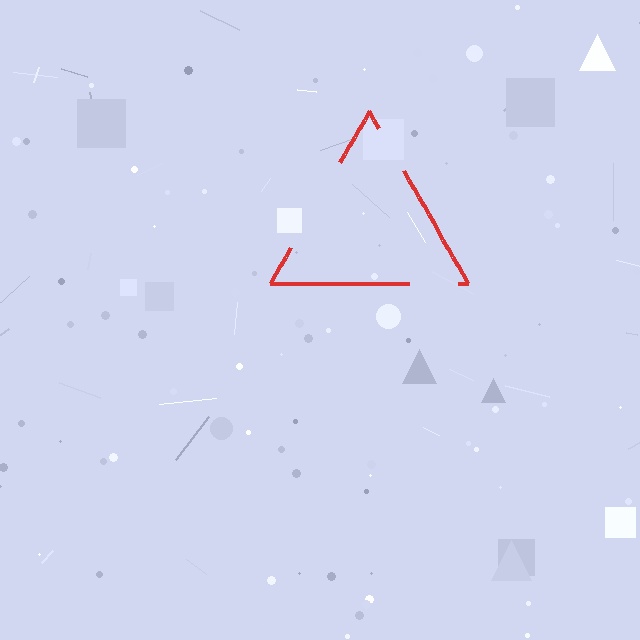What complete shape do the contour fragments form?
The contour fragments form a triangle.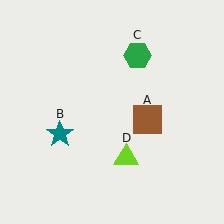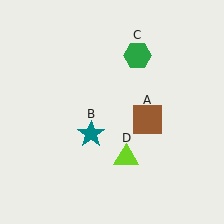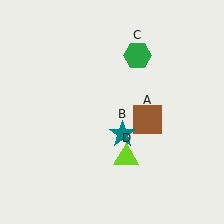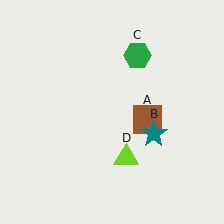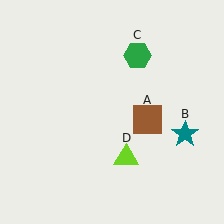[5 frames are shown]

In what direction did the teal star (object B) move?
The teal star (object B) moved right.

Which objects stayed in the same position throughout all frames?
Brown square (object A) and green hexagon (object C) and lime triangle (object D) remained stationary.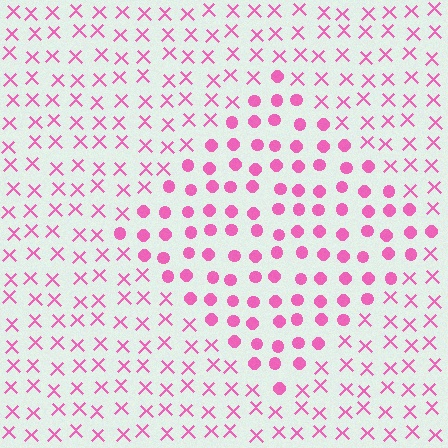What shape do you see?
I see a diamond.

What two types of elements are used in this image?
The image uses circles inside the diamond region and X marks outside it.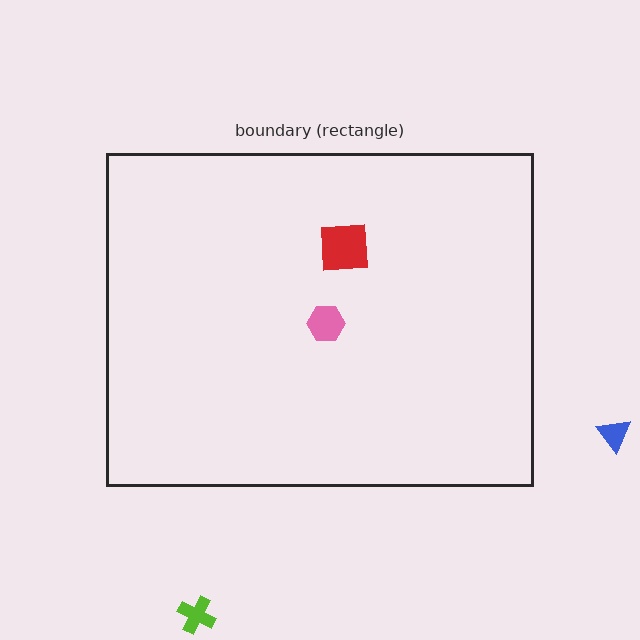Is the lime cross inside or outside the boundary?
Outside.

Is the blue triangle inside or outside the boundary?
Outside.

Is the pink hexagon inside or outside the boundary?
Inside.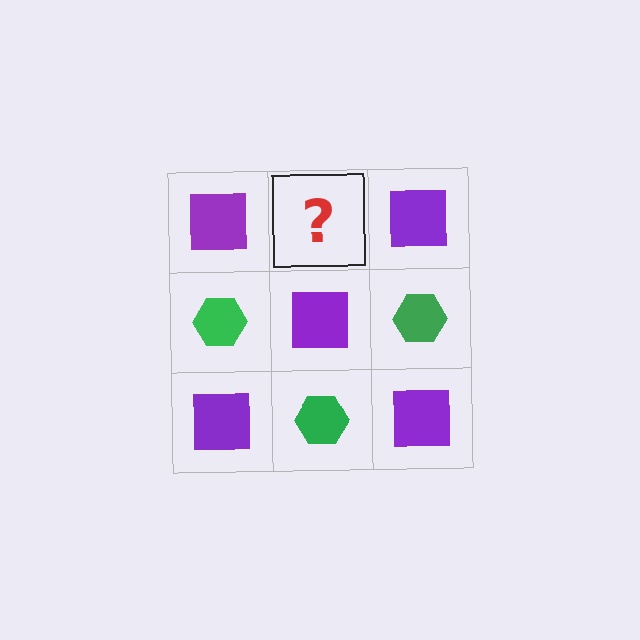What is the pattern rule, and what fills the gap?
The rule is that it alternates purple square and green hexagon in a checkerboard pattern. The gap should be filled with a green hexagon.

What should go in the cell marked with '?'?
The missing cell should contain a green hexagon.